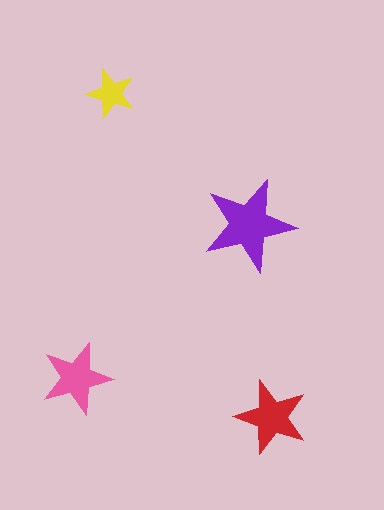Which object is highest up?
The yellow star is topmost.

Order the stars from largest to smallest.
the purple one, the red one, the pink one, the yellow one.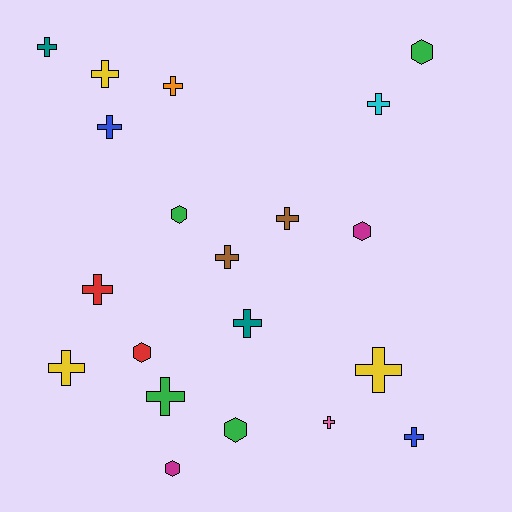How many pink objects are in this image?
There is 1 pink object.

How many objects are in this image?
There are 20 objects.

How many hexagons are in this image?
There are 6 hexagons.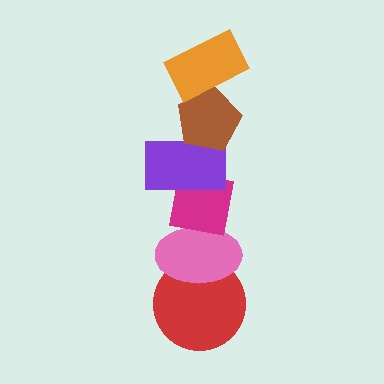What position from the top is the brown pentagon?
The brown pentagon is 2nd from the top.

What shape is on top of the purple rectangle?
The brown pentagon is on top of the purple rectangle.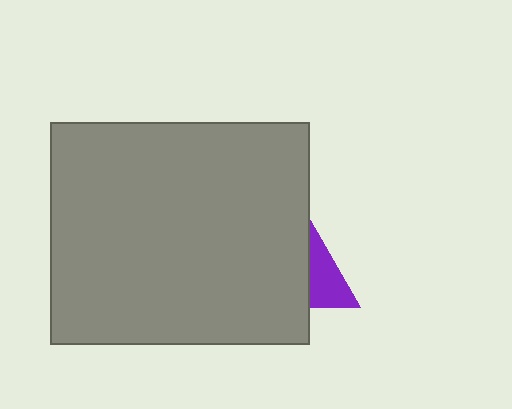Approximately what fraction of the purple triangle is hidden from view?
Roughly 66% of the purple triangle is hidden behind the gray rectangle.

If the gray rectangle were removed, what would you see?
You would see the complete purple triangle.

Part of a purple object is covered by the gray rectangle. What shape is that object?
It is a triangle.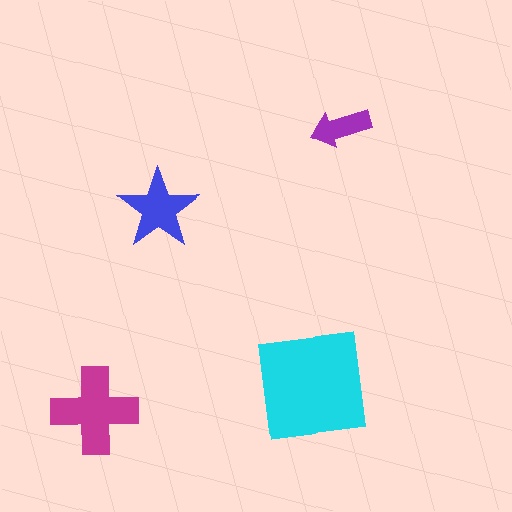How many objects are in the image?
There are 4 objects in the image.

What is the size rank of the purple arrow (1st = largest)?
4th.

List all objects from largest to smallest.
The cyan square, the magenta cross, the blue star, the purple arrow.